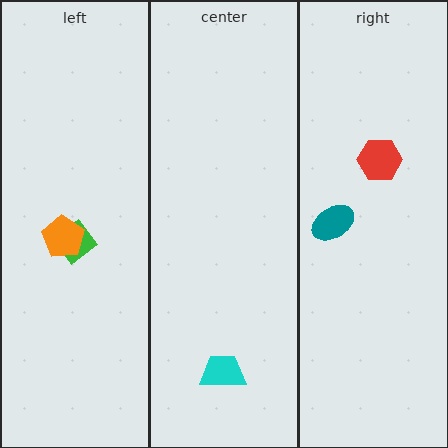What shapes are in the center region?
The cyan trapezoid.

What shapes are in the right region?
The teal ellipse, the red hexagon.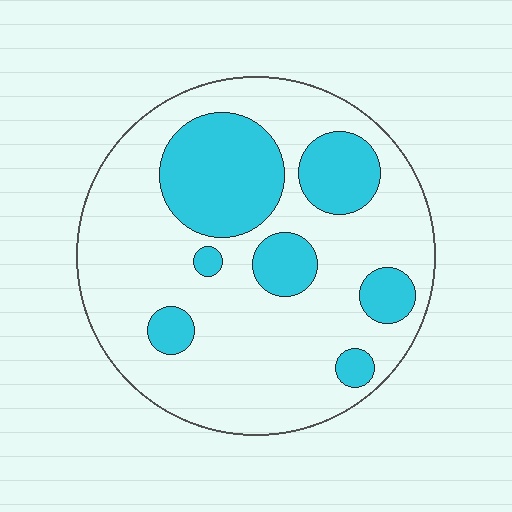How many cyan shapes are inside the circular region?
7.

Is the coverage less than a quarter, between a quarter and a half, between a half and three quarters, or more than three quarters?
Between a quarter and a half.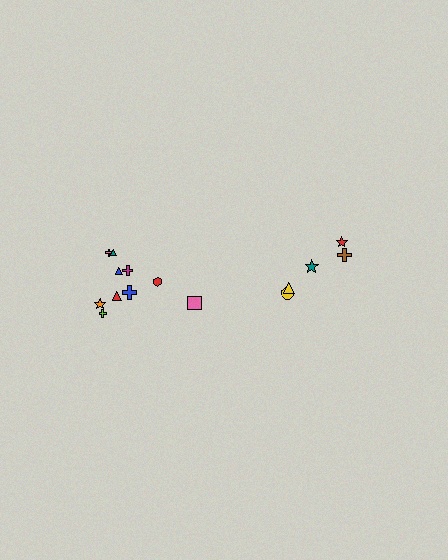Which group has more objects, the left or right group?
The left group.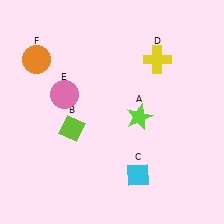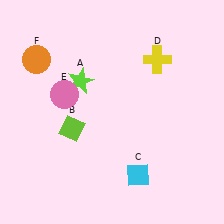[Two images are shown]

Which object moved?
The lime star (A) moved left.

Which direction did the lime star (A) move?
The lime star (A) moved left.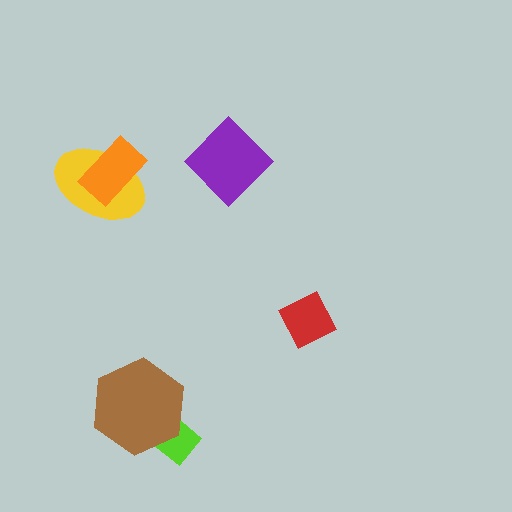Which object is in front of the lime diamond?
The brown hexagon is in front of the lime diamond.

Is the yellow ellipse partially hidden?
Yes, it is partially covered by another shape.